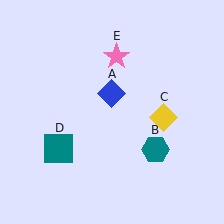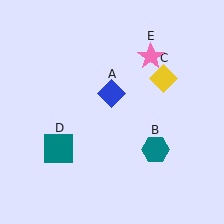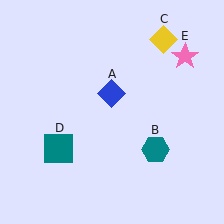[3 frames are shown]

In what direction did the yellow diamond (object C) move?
The yellow diamond (object C) moved up.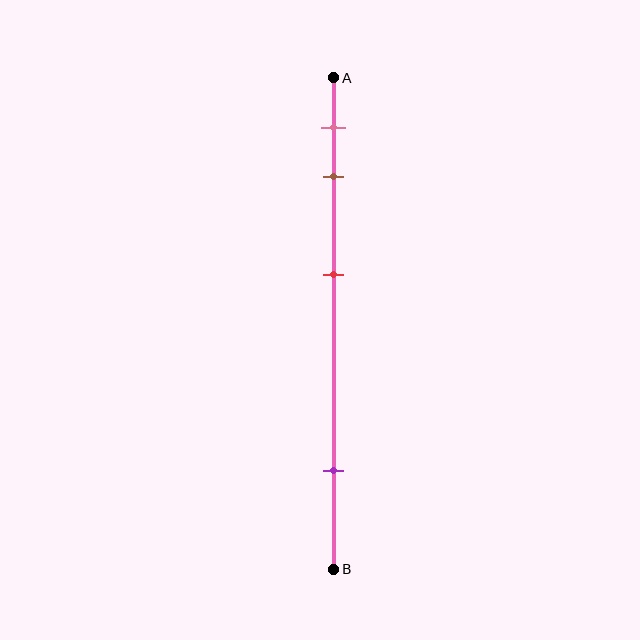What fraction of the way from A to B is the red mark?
The red mark is approximately 40% (0.4) of the way from A to B.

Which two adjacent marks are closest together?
The pink and brown marks are the closest adjacent pair.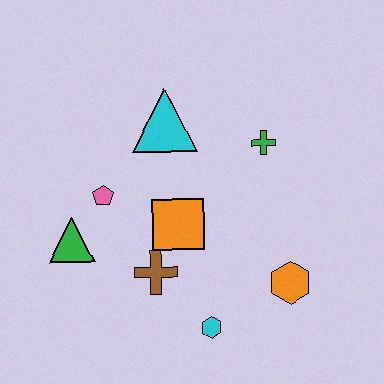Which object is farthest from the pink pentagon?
The orange hexagon is farthest from the pink pentagon.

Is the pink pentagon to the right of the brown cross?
No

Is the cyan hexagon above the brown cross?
No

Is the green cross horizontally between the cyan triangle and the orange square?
No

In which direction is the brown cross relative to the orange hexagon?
The brown cross is to the left of the orange hexagon.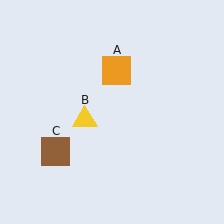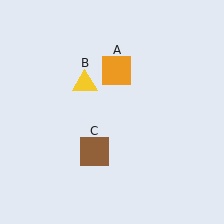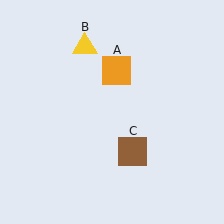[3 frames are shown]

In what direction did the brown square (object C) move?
The brown square (object C) moved right.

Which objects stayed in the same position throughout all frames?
Orange square (object A) remained stationary.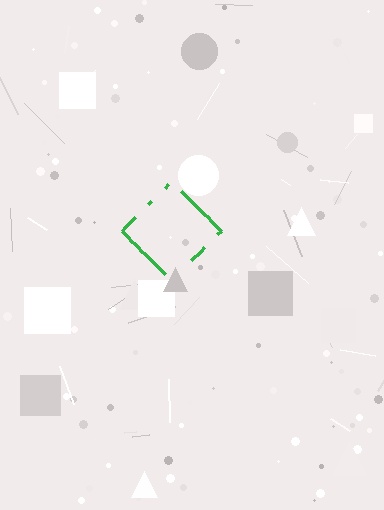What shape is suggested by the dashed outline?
The dashed outline suggests a diamond.